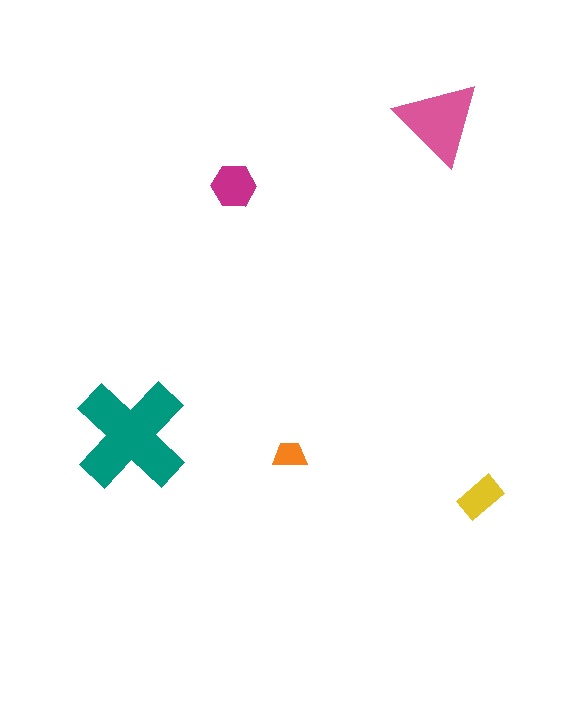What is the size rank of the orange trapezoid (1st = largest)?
5th.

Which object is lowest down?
The yellow rectangle is bottommost.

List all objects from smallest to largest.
The orange trapezoid, the yellow rectangle, the magenta hexagon, the pink triangle, the teal cross.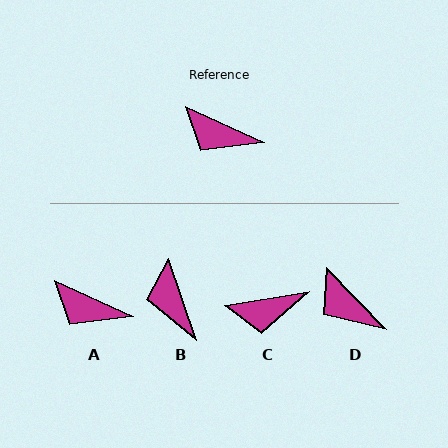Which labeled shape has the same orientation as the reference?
A.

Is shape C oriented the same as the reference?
No, it is off by about 34 degrees.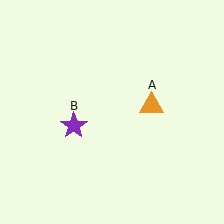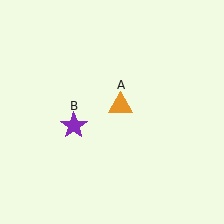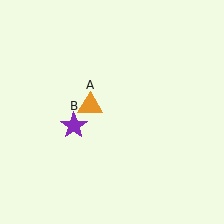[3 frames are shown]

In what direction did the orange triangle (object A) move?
The orange triangle (object A) moved left.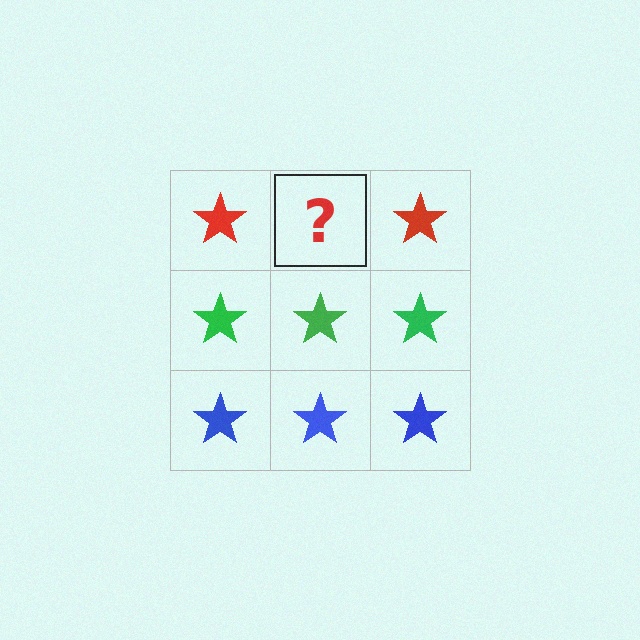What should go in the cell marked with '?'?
The missing cell should contain a red star.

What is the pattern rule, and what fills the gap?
The rule is that each row has a consistent color. The gap should be filled with a red star.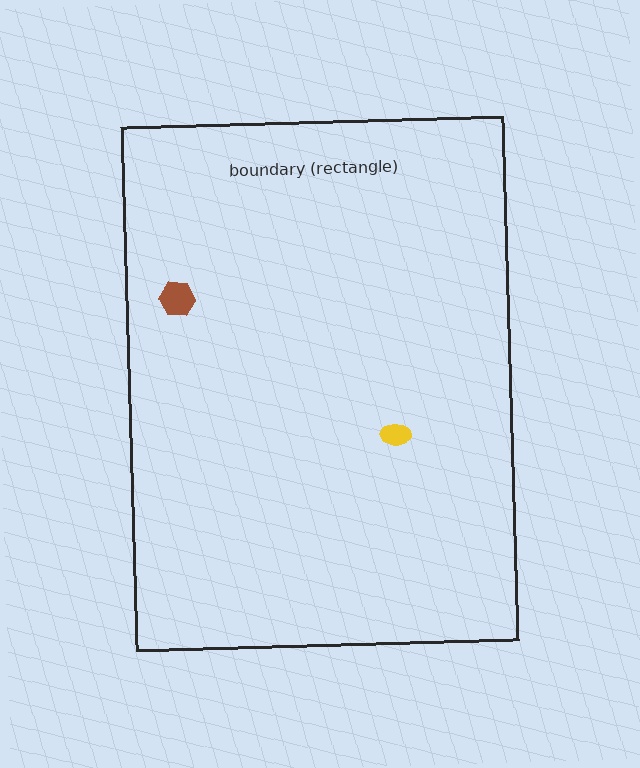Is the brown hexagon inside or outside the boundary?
Inside.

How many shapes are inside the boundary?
2 inside, 0 outside.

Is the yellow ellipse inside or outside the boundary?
Inside.